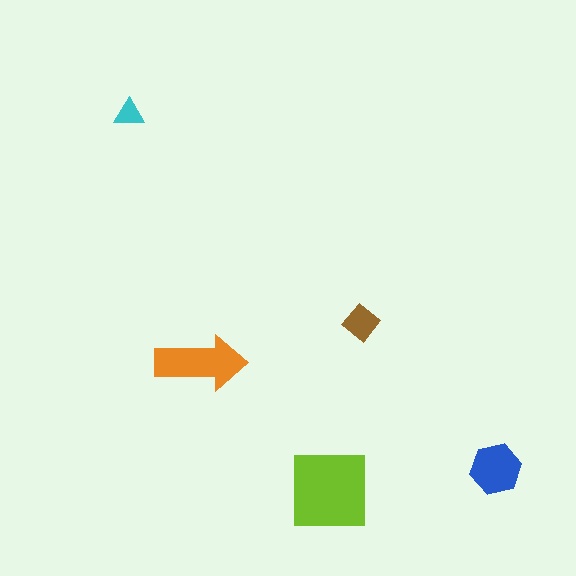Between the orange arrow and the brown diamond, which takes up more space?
The orange arrow.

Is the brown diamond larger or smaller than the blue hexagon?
Smaller.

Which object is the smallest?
The cyan triangle.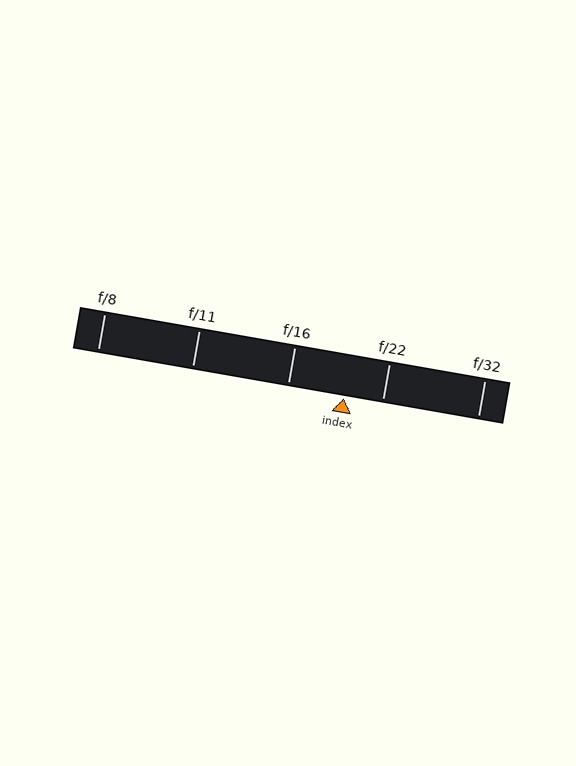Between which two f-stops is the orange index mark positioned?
The index mark is between f/16 and f/22.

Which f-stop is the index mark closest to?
The index mark is closest to f/22.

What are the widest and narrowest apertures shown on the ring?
The widest aperture shown is f/8 and the narrowest is f/32.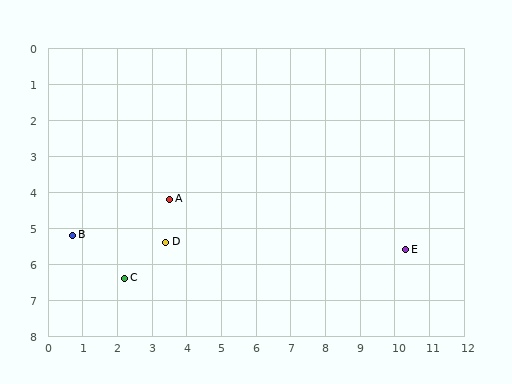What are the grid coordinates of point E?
Point E is at approximately (10.3, 5.6).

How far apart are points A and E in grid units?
Points A and E are about 6.9 grid units apart.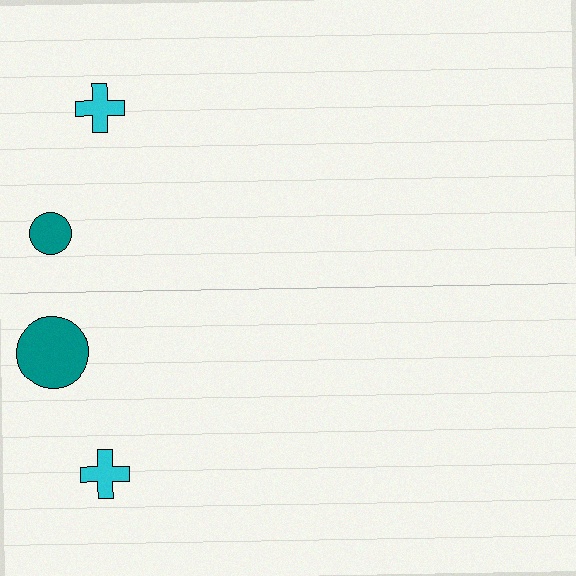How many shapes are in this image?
There are 4 shapes in this image.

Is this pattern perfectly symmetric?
No, the pattern is not perfectly symmetric. The teal circle on the bottom side has a different size than its mirror counterpart.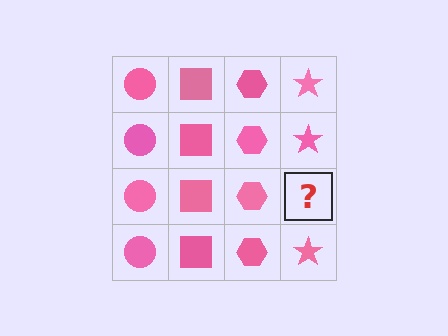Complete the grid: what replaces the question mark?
The question mark should be replaced with a pink star.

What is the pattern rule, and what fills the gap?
The rule is that each column has a consistent shape. The gap should be filled with a pink star.